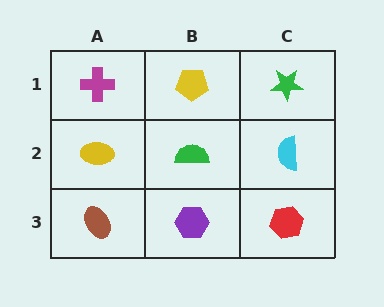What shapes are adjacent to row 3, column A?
A yellow ellipse (row 2, column A), a purple hexagon (row 3, column B).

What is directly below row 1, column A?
A yellow ellipse.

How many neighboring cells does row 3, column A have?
2.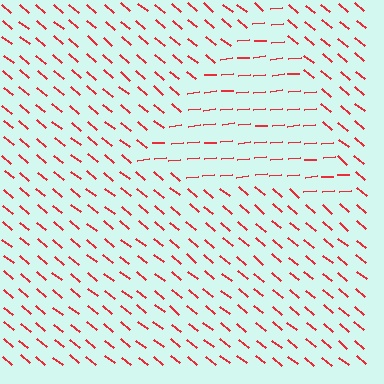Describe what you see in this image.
The image is filled with small red line segments. A triangle region in the image has lines oriented differently from the surrounding lines, creating a visible texture boundary.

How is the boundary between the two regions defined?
The boundary is defined purely by a change in line orientation (approximately 45 degrees difference). All lines are the same color and thickness.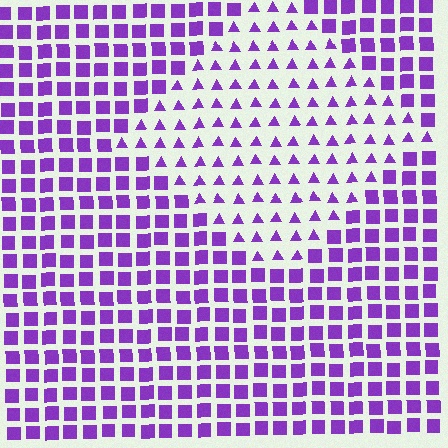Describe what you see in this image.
The image is filled with small purple elements arranged in a uniform grid. A diamond-shaped region contains triangles, while the surrounding area contains squares. The boundary is defined purely by the change in element shape.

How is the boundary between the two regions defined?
The boundary is defined by a change in element shape: triangles inside vs. squares outside. All elements share the same color and spacing.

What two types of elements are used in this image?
The image uses triangles inside the diamond region and squares outside it.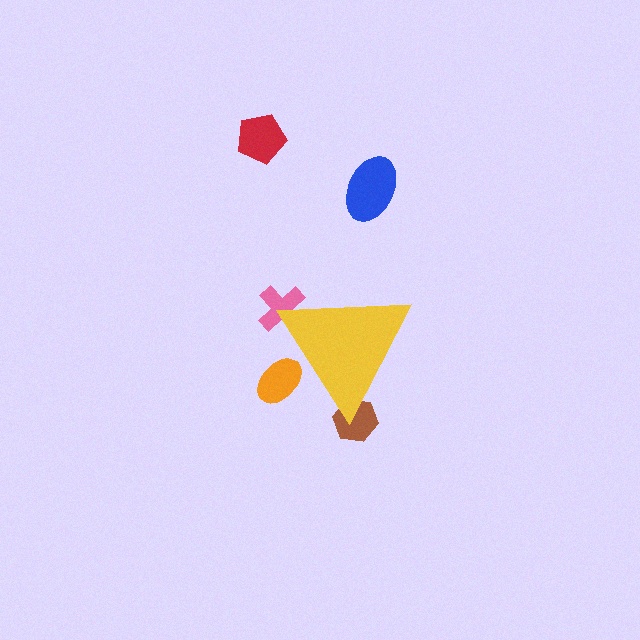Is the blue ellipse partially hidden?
No, the blue ellipse is fully visible.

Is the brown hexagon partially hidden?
Yes, the brown hexagon is partially hidden behind the yellow triangle.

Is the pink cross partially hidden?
Yes, the pink cross is partially hidden behind the yellow triangle.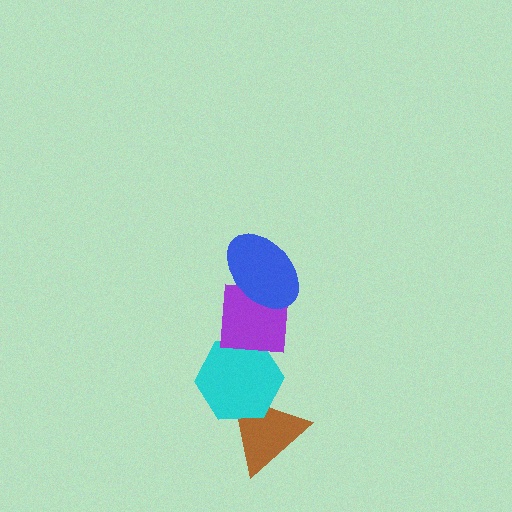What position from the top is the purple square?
The purple square is 2nd from the top.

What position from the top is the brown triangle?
The brown triangle is 4th from the top.